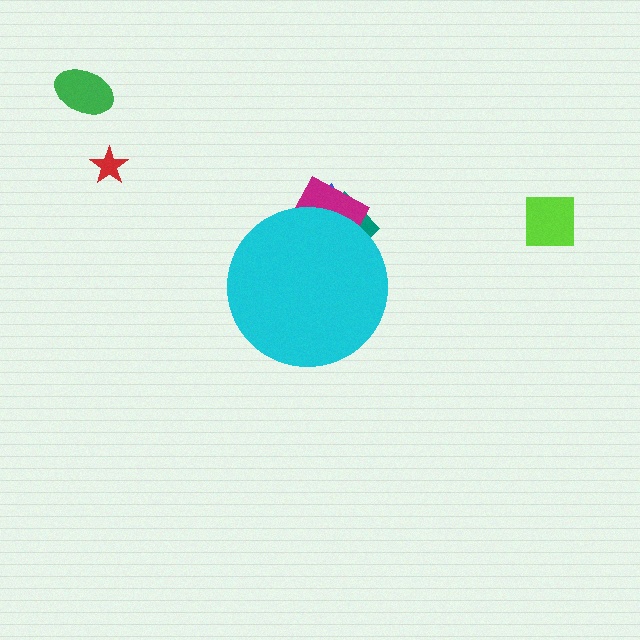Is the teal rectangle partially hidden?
Yes, the teal rectangle is partially hidden behind the cyan circle.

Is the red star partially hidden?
No, the red star is fully visible.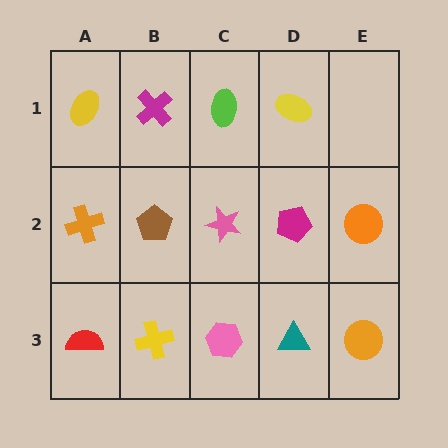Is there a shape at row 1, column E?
No, that cell is empty.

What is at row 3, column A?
A red semicircle.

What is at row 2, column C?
A pink star.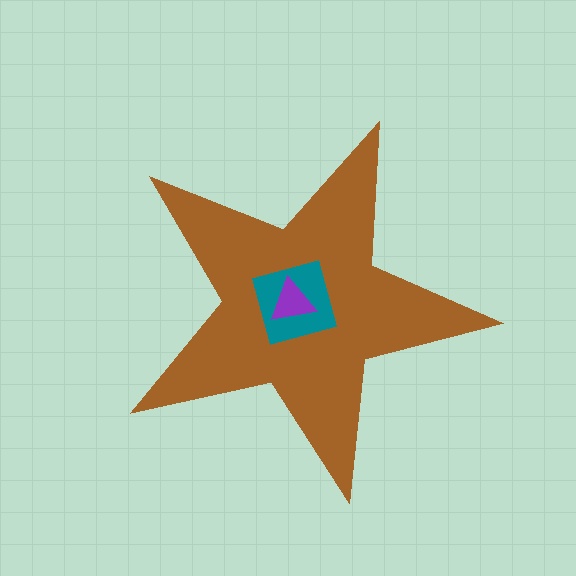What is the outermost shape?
The brown star.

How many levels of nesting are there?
3.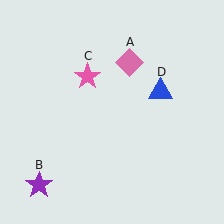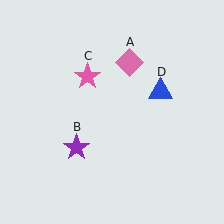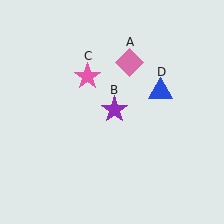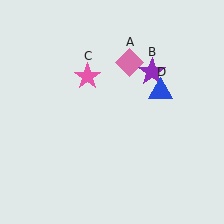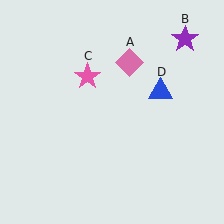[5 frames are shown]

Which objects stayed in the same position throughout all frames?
Pink diamond (object A) and pink star (object C) and blue triangle (object D) remained stationary.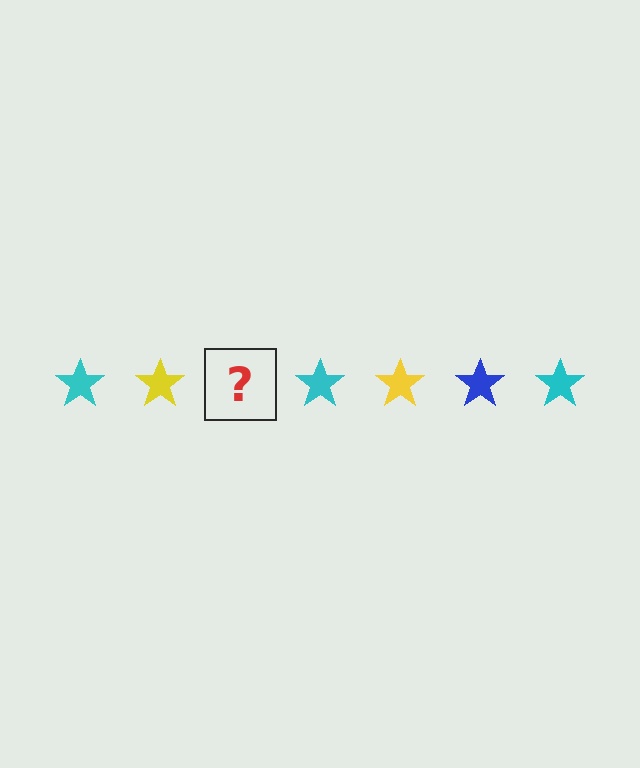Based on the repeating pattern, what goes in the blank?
The blank should be a blue star.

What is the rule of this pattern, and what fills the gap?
The rule is that the pattern cycles through cyan, yellow, blue stars. The gap should be filled with a blue star.